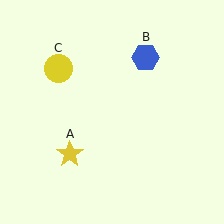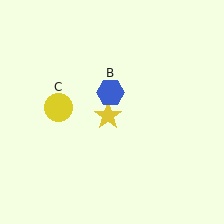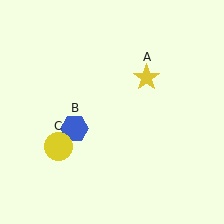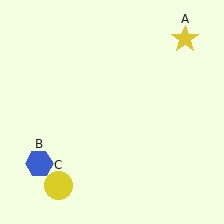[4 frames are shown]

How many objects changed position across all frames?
3 objects changed position: yellow star (object A), blue hexagon (object B), yellow circle (object C).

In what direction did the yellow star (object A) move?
The yellow star (object A) moved up and to the right.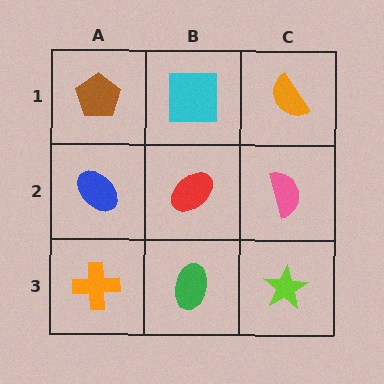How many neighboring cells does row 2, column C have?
3.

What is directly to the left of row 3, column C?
A green ellipse.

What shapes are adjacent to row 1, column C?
A pink semicircle (row 2, column C), a cyan square (row 1, column B).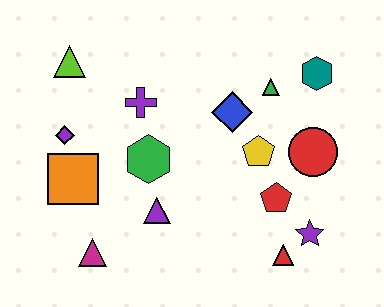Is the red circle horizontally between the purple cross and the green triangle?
No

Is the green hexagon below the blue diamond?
Yes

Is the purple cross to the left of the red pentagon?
Yes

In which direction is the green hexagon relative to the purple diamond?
The green hexagon is to the right of the purple diamond.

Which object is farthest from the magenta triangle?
The teal hexagon is farthest from the magenta triangle.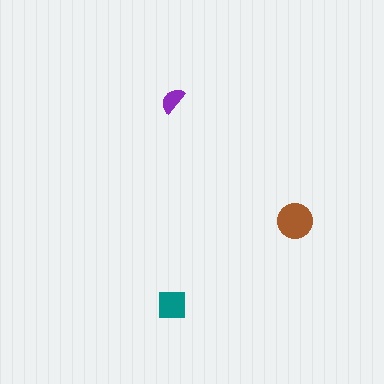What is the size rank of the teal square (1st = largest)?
2nd.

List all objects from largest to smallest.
The brown circle, the teal square, the purple semicircle.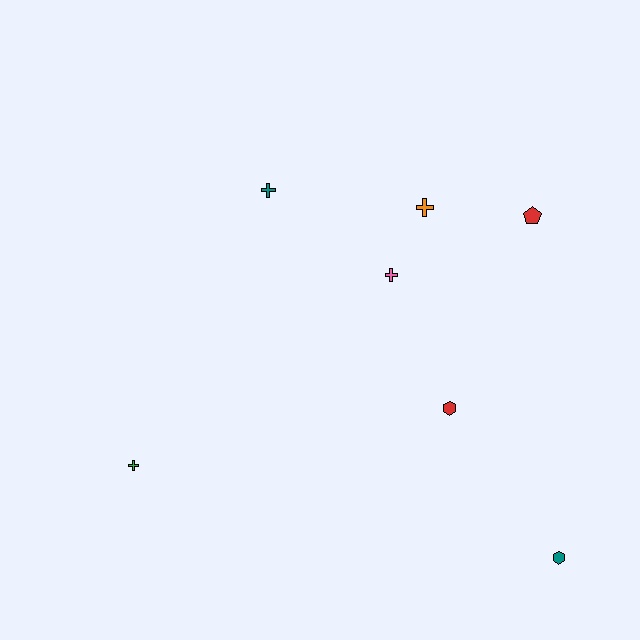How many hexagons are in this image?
There are 2 hexagons.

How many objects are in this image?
There are 7 objects.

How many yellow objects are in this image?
There are no yellow objects.